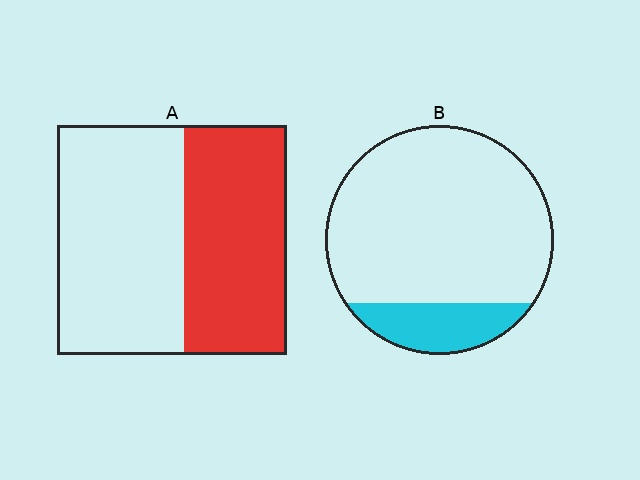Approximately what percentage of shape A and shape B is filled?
A is approximately 45% and B is approximately 15%.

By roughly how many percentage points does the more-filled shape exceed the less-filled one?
By roughly 30 percentage points (A over B).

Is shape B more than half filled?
No.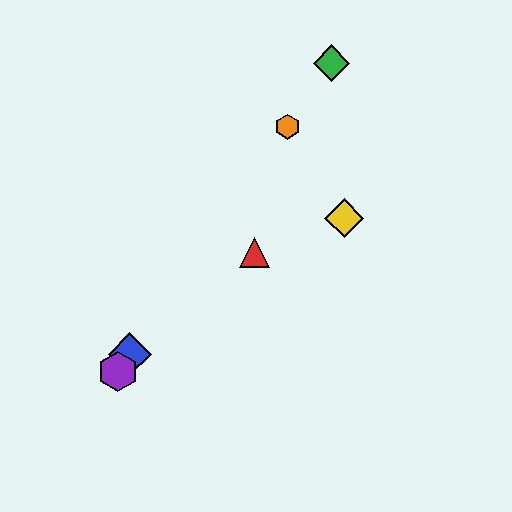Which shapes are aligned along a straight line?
The blue diamond, the green diamond, the purple hexagon, the orange hexagon are aligned along a straight line.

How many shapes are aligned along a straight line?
4 shapes (the blue diamond, the green diamond, the purple hexagon, the orange hexagon) are aligned along a straight line.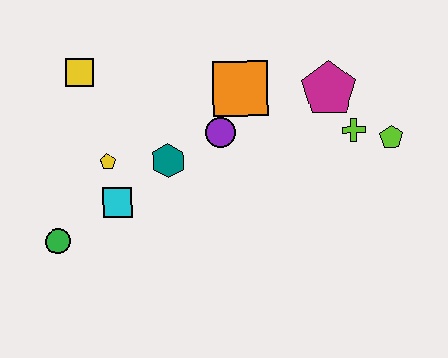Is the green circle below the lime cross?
Yes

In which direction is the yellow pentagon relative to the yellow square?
The yellow pentagon is below the yellow square.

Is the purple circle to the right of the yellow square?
Yes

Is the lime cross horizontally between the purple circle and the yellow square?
No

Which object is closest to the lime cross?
The lime pentagon is closest to the lime cross.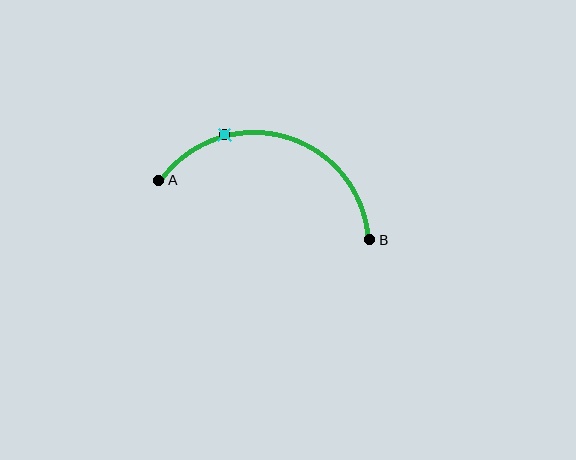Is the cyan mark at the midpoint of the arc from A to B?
No. The cyan mark lies on the arc but is closer to endpoint A. The arc midpoint would be at the point on the curve equidistant along the arc from both A and B.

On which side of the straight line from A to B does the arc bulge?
The arc bulges above the straight line connecting A and B.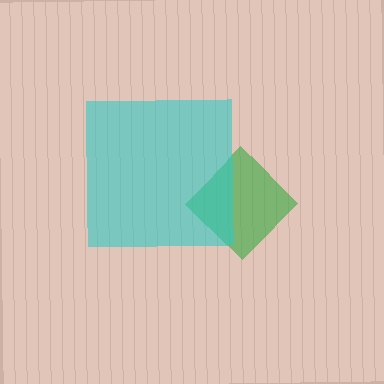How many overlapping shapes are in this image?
There are 2 overlapping shapes in the image.